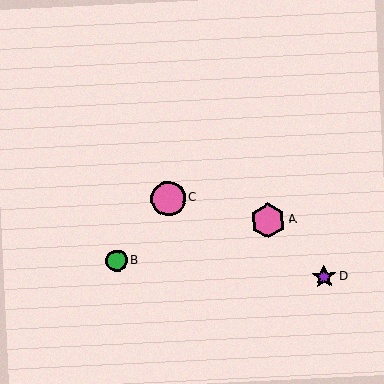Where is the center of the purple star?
The center of the purple star is at (324, 277).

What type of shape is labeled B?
Shape B is a green circle.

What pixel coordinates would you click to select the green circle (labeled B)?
Click at (116, 261) to select the green circle B.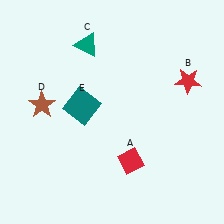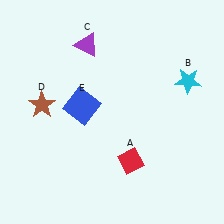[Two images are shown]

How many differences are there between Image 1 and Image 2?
There are 3 differences between the two images.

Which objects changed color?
B changed from red to cyan. C changed from teal to purple. E changed from teal to blue.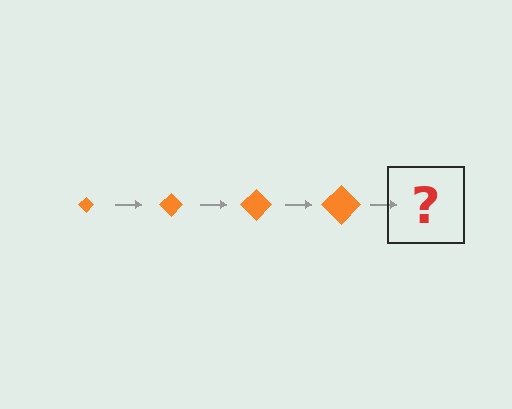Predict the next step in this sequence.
The next step is an orange diamond, larger than the previous one.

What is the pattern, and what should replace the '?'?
The pattern is that the diamond gets progressively larger each step. The '?' should be an orange diamond, larger than the previous one.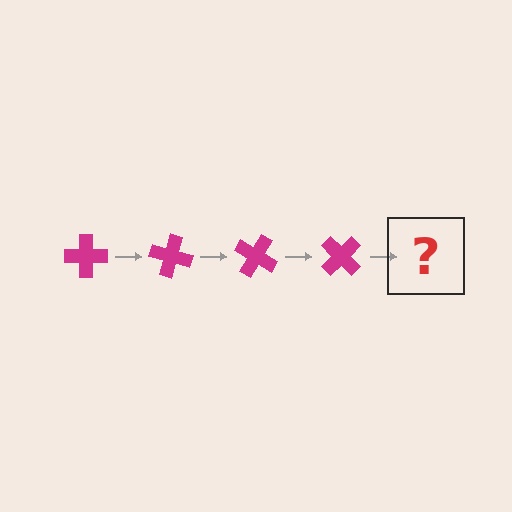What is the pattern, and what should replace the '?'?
The pattern is that the cross rotates 15 degrees each step. The '?' should be a magenta cross rotated 60 degrees.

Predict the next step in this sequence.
The next step is a magenta cross rotated 60 degrees.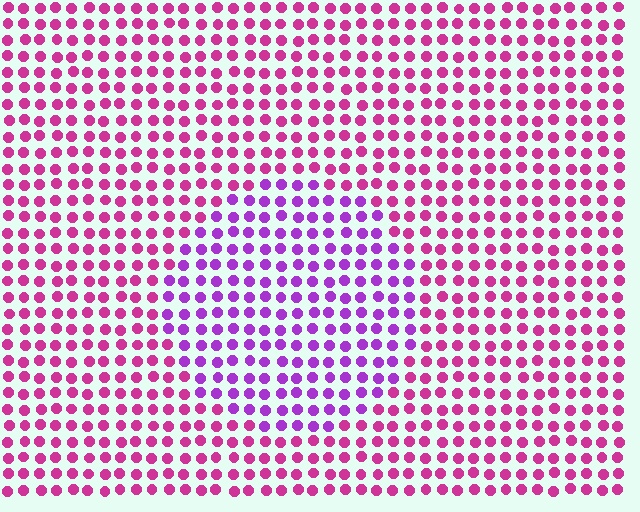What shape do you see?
I see a circle.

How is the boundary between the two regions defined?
The boundary is defined purely by a slight shift in hue (about 37 degrees). Spacing, size, and orientation are identical on both sides.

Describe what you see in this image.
The image is filled with small magenta elements in a uniform arrangement. A circle-shaped region is visible where the elements are tinted to a slightly different hue, forming a subtle color boundary.